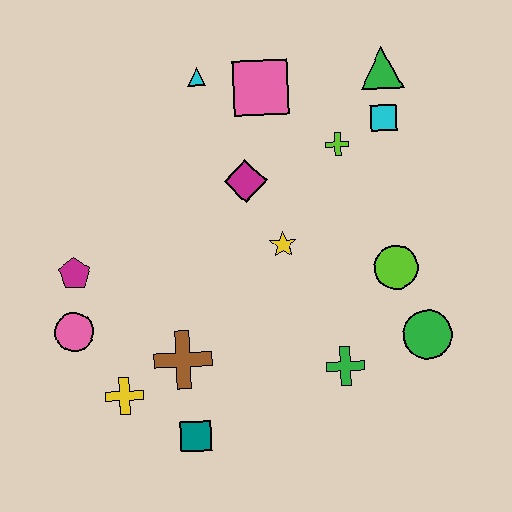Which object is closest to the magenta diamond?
The yellow star is closest to the magenta diamond.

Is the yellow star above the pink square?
No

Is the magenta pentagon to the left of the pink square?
Yes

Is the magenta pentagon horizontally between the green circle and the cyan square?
No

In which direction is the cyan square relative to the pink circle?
The cyan square is to the right of the pink circle.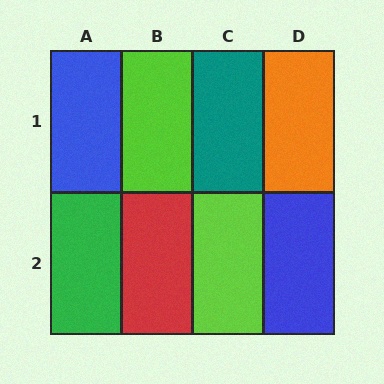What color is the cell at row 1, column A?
Blue.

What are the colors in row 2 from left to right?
Green, red, lime, blue.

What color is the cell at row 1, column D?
Orange.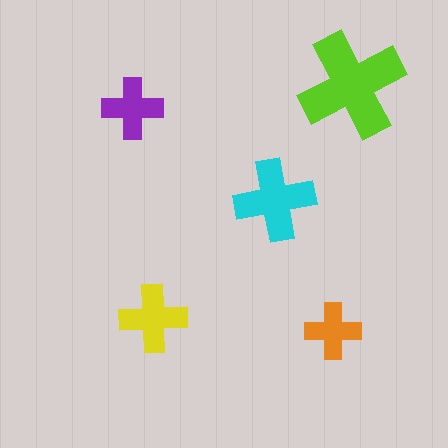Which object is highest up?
The lime cross is topmost.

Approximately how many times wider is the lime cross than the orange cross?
About 2 times wider.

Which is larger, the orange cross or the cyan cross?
The cyan one.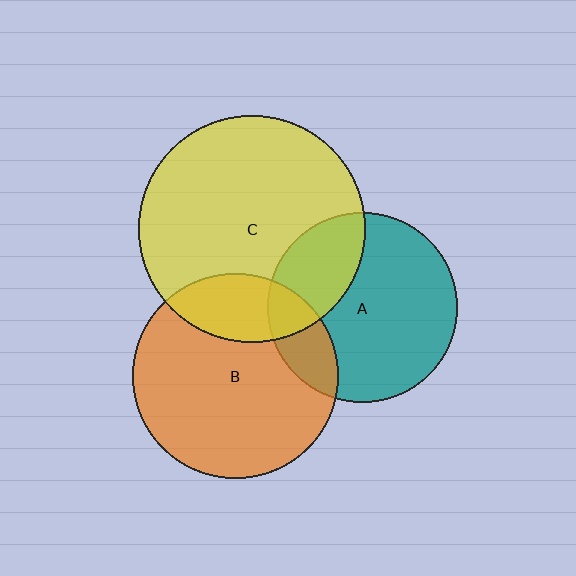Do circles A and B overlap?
Yes.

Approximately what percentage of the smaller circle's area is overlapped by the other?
Approximately 20%.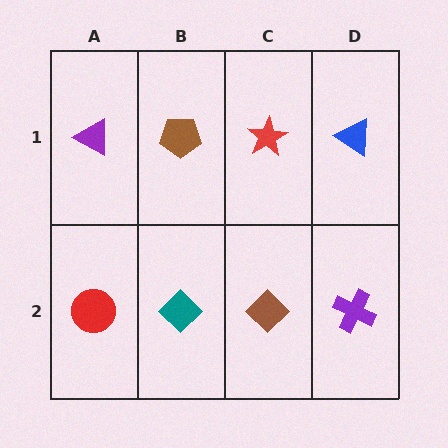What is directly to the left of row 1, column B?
A purple triangle.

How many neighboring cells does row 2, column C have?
3.